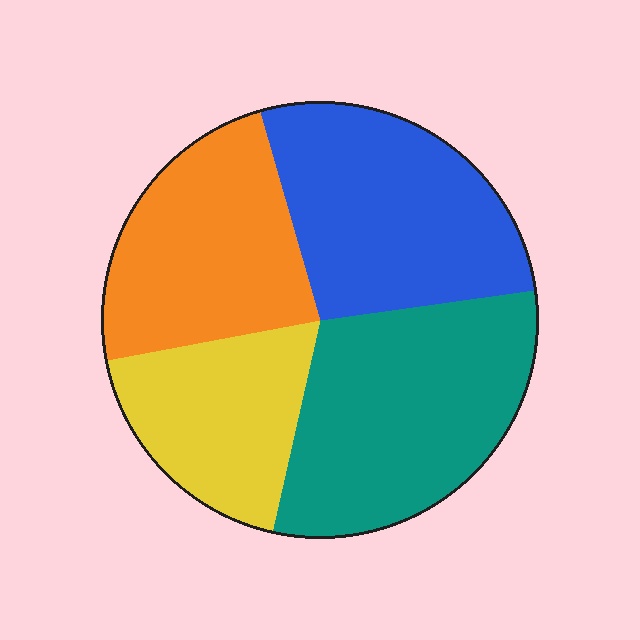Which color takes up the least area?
Yellow, at roughly 20%.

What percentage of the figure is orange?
Orange takes up about one quarter (1/4) of the figure.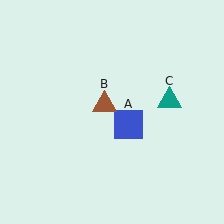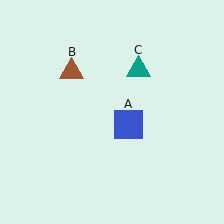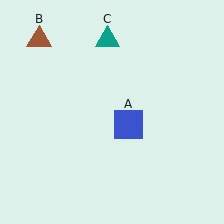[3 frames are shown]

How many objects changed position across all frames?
2 objects changed position: brown triangle (object B), teal triangle (object C).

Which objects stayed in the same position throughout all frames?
Blue square (object A) remained stationary.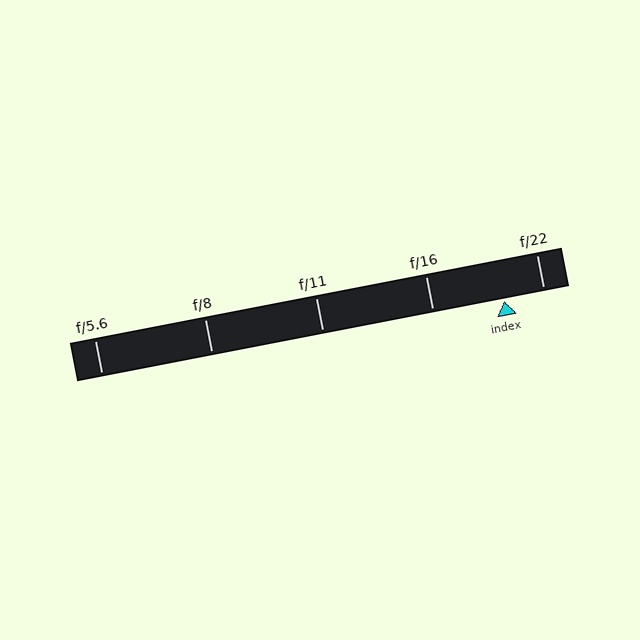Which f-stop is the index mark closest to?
The index mark is closest to f/22.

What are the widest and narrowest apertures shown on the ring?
The widest aperture shown is f/5.6 and the narrowest is f/22.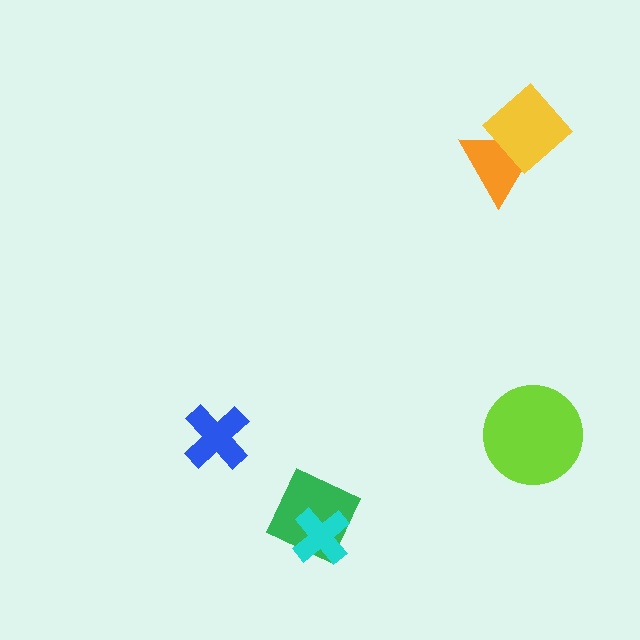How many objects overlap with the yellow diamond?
1 object overlaps with the yellow diamond.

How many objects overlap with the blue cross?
0 objects overlap with the blue cross.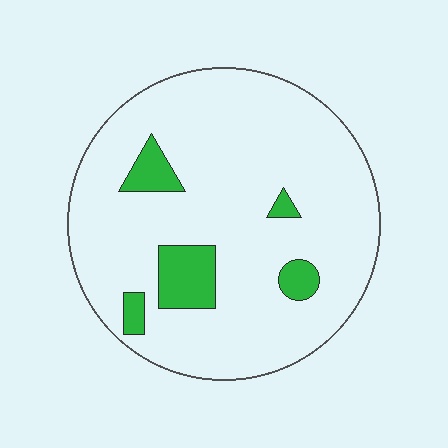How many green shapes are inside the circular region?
5.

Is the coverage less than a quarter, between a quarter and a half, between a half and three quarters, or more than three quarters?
Less than a quarter.